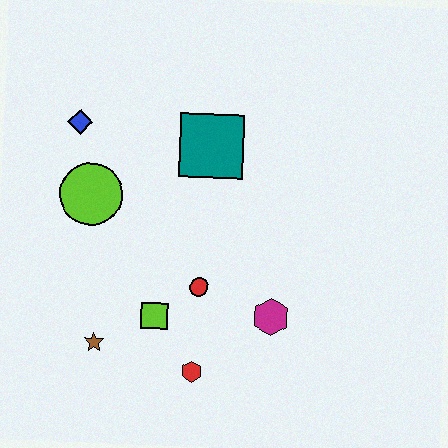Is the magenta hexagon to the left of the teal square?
No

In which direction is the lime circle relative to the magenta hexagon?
The lime circle is to the left of the magenta hexagon.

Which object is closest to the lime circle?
The blue diamond is closest to the lime circle.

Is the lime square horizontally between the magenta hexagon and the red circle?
No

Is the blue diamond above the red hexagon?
Yes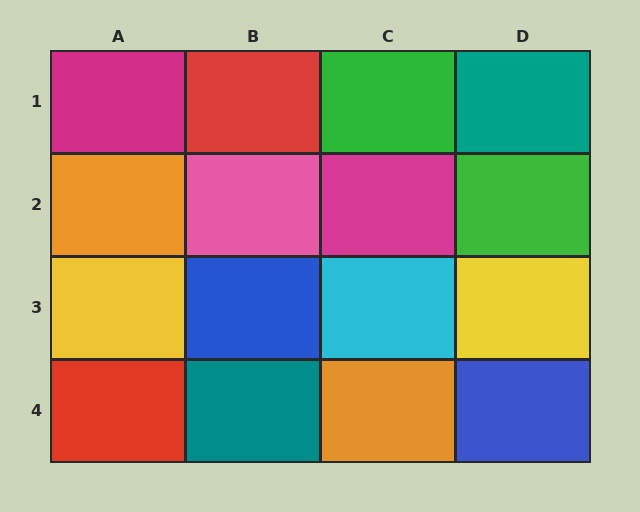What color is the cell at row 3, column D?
Yellow.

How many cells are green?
2 cells are green.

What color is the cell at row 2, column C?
Magenta.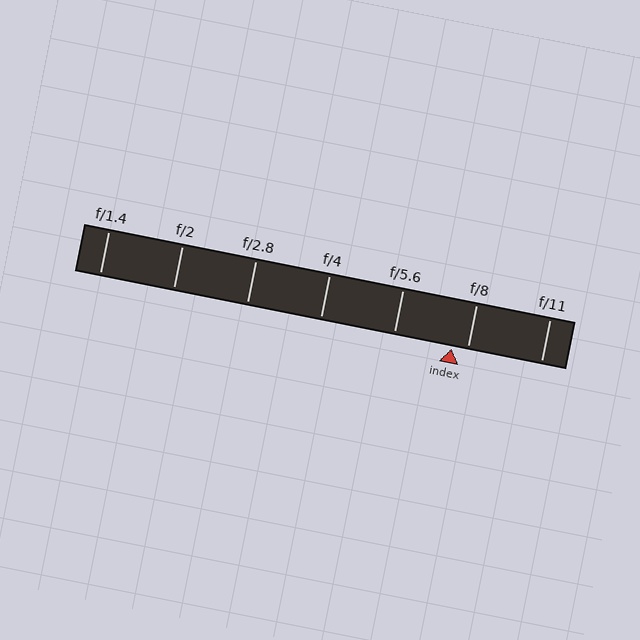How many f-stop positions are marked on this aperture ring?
There are 7 f-stop positions marked.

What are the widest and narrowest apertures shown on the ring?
The widest aperture shown is f/1.4 and the narrowest is f/11.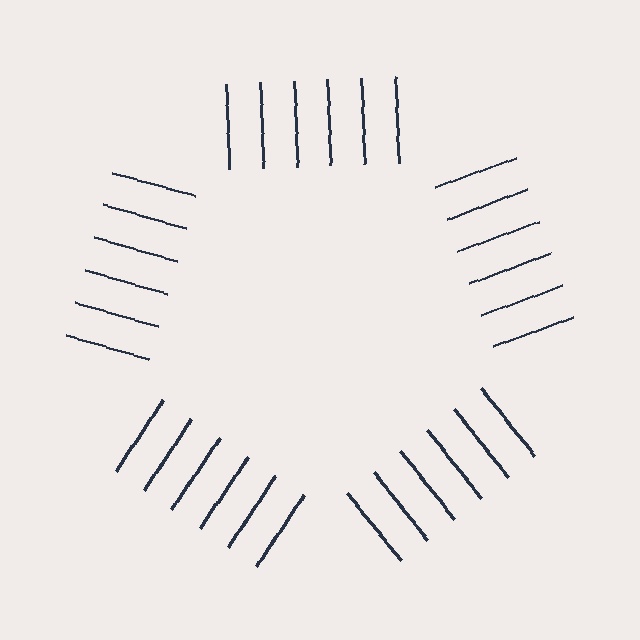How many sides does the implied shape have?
5 sides — the line-ends trace a pentagon.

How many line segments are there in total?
30 — 6 along each of the 5 edges.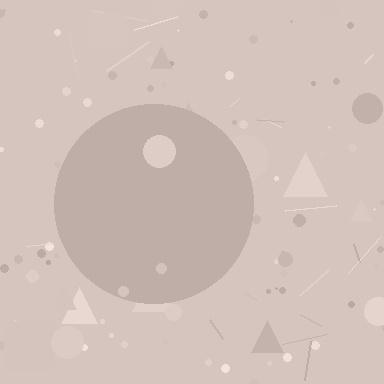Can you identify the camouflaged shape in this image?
The camouflaged shape is a circle.